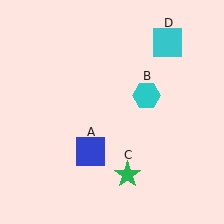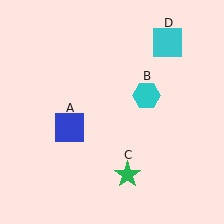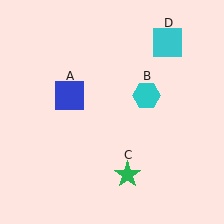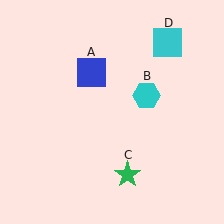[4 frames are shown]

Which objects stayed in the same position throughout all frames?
Cyan hexagon (object B) and green star (object C) and cyan square (object D) remained stationary.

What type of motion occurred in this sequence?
The blue square (object A) rotated clockwise around the center of the scene.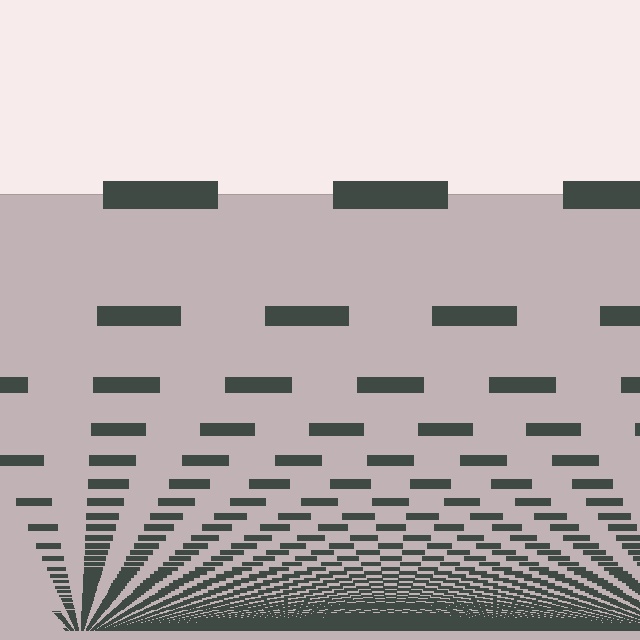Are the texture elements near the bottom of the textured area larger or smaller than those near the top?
Smaller. The gradient is inverted — elements near the bottom are smaller and denser.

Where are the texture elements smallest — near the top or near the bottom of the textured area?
Near the bottom.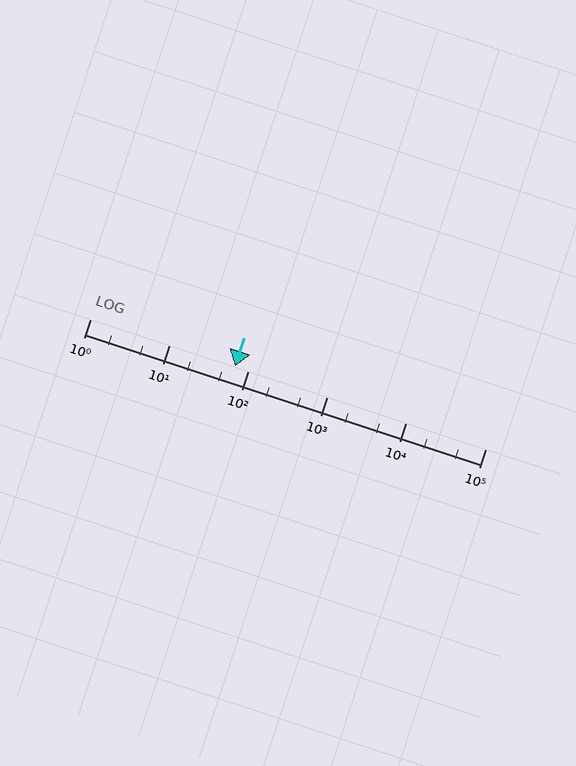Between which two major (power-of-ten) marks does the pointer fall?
The pointer is between 10 and 100.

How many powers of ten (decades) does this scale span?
The scale spans 5 decades, from 1 to 100000.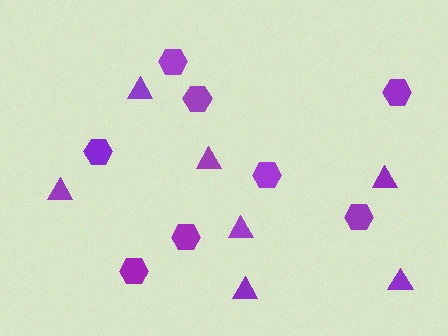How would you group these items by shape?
There are 2 groups: one group of hexagons (8) and one group of triangles (7).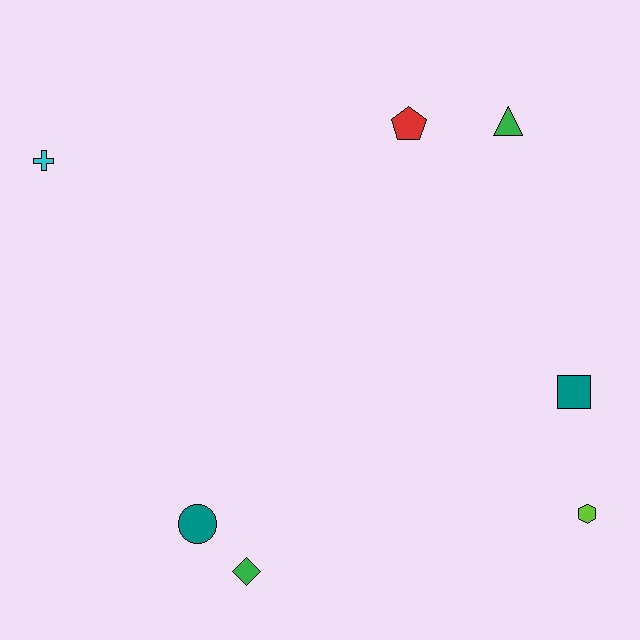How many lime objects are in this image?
There is 1 lime object.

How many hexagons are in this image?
There is 1 hexagon.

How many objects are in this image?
There are 7 objects.